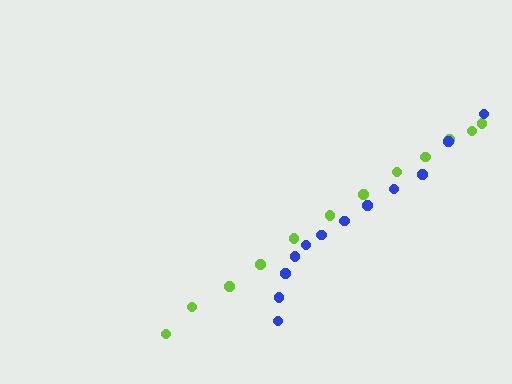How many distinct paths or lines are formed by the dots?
There are 2 distinct paths.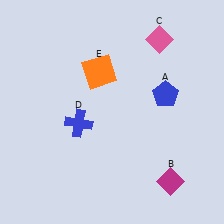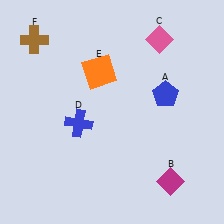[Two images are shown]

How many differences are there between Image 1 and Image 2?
There is 1 difference between the two images.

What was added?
A brown cross (F) was added in Image 2.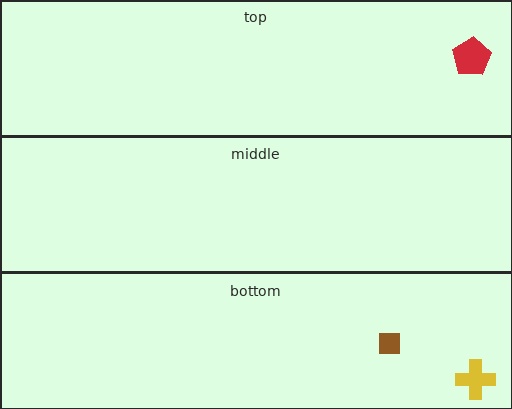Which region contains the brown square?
The bottom region.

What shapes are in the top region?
The red pentagon.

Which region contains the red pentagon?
The top region.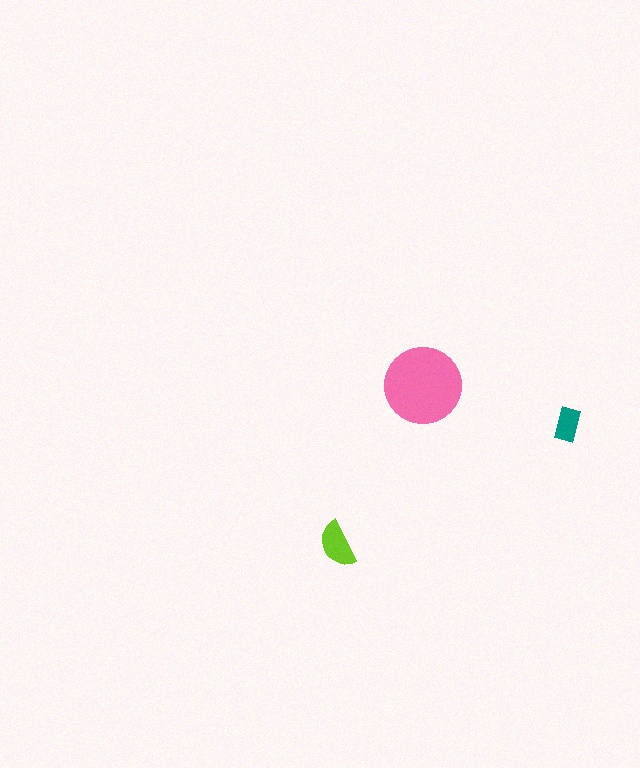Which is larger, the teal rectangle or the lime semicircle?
The lime semicircle.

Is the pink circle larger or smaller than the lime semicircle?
Larger.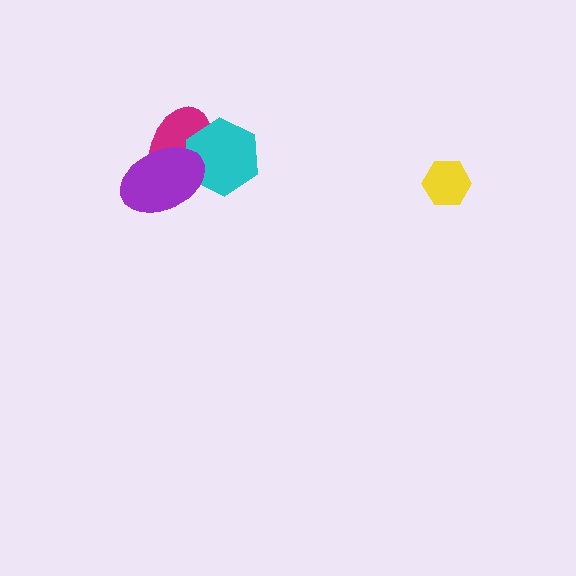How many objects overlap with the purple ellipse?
2 objects overlap with the purple ellipse.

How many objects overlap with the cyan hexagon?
2 objects overlap with the cyan hexagon.